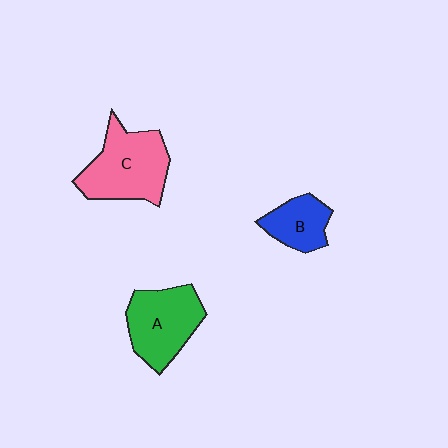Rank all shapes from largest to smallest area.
From largest to smallest: C (pink), A (green), B (blue).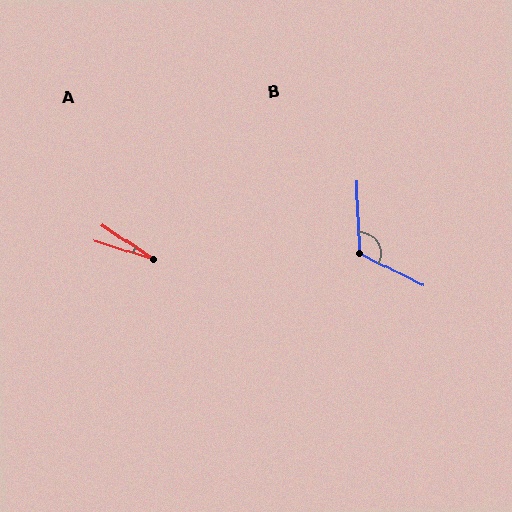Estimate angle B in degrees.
Approximately 118 degrees.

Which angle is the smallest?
A, at approximately 16 degrees.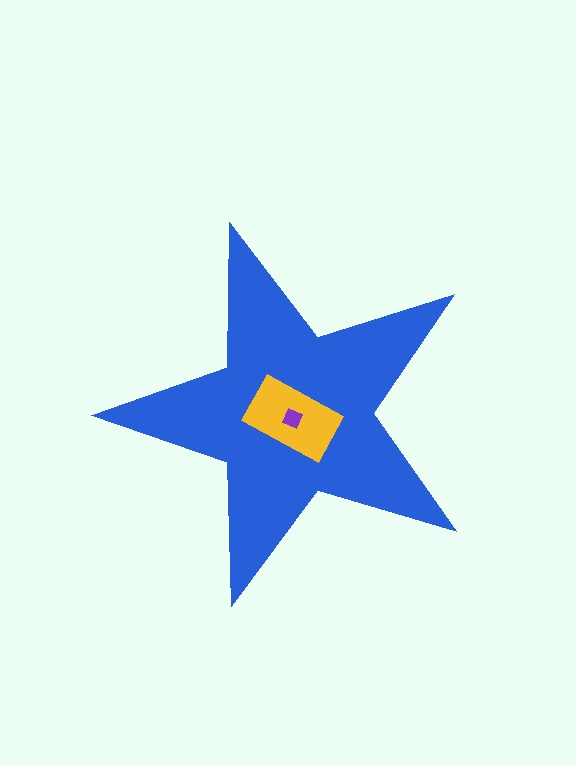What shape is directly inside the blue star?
The yellow rectangle.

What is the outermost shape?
The blue star.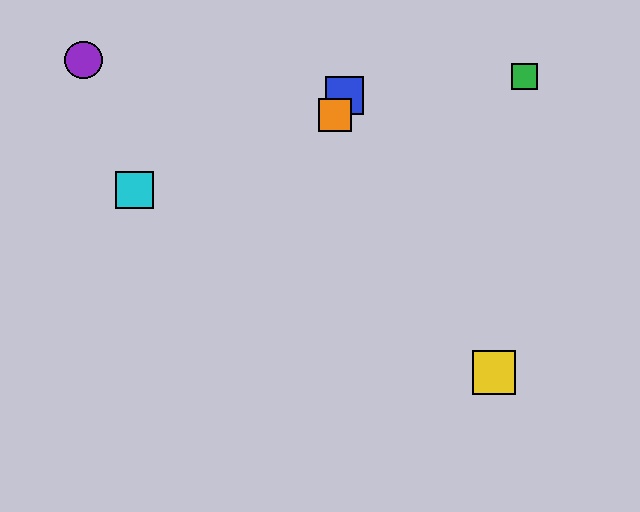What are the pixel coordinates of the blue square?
The blue square is at (344, 95).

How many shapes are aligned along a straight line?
3 shapes (the red circle, the blue square, the orange square) are aligned along a straight line.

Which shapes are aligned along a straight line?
The red circle, the blue square, the orange square are aligned along a straight line.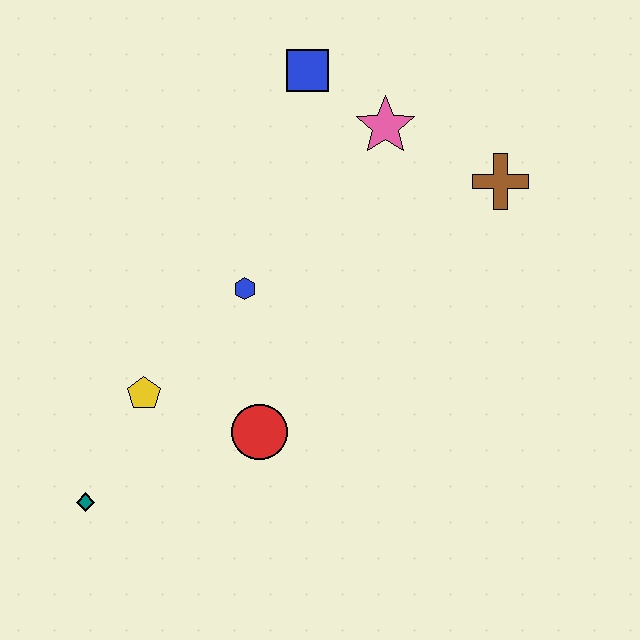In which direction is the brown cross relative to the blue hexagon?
The brown cross is to the right of the blue hexagon.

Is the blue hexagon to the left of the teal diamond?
No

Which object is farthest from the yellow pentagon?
The brown cross is farthest from the yellow pentagon.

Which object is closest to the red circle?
The yellow pentagon is closest to the red circle.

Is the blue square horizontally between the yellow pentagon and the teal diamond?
No